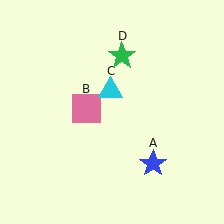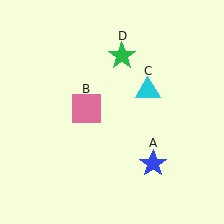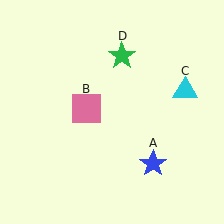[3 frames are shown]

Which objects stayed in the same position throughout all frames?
Blue star (object A) and pink square (object B) and green star (object D) remained stationary.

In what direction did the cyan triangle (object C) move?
The cyan triangle (object C) moved right.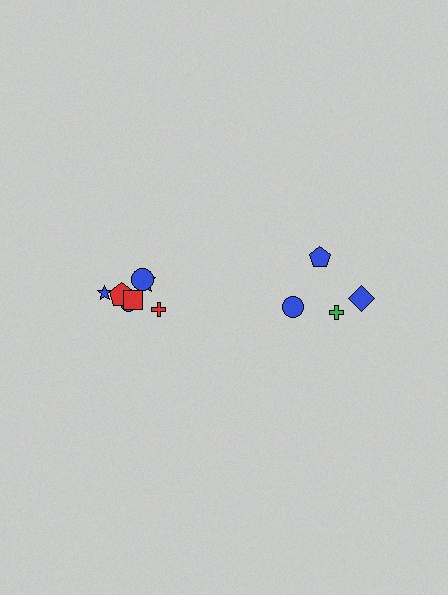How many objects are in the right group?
There are 4 objects.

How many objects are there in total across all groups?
There are 12 objects.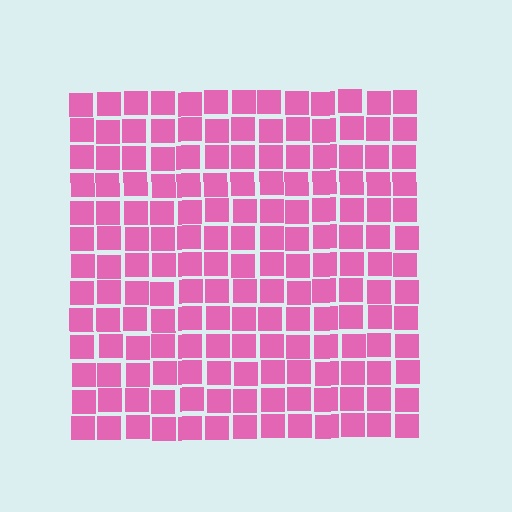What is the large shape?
The large shape is a square.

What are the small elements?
The small elements are squares.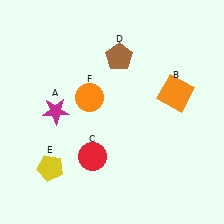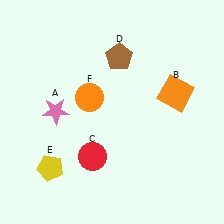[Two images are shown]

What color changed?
The star (A) changed from magenta in Image 1 to pink in Image 2.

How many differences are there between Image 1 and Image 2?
There is 1 difference between the two images.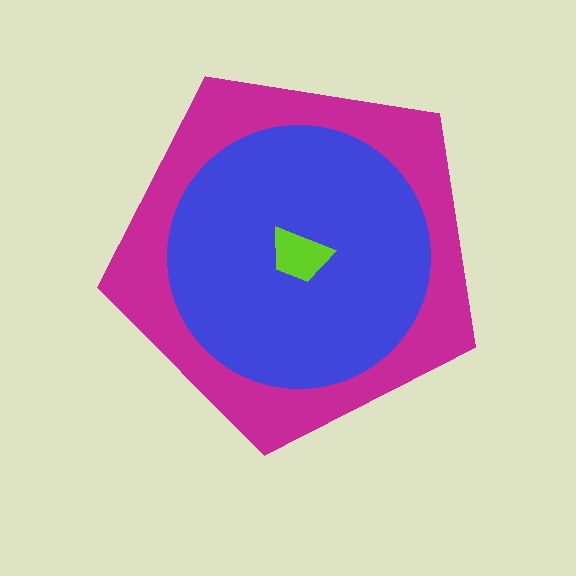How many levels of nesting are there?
3.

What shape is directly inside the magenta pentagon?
The blue circle.